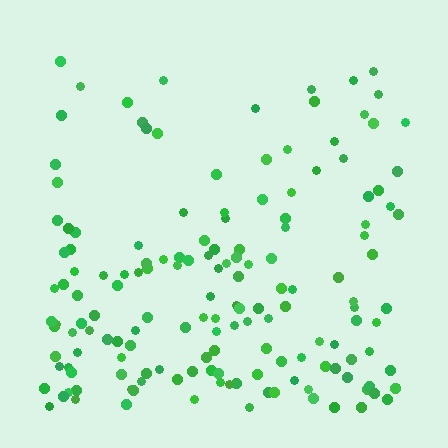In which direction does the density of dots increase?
From top to bottom, with the bottom side densest.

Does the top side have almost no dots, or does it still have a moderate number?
Still a moderate number, just noticeably fewer than the bottom.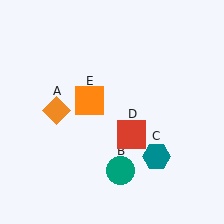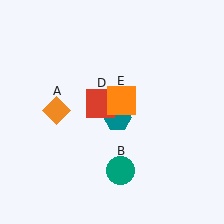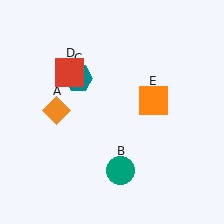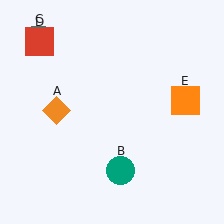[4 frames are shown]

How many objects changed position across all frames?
3 objects changed position: teal hexagon (object C), red square (object D), orange square (object E).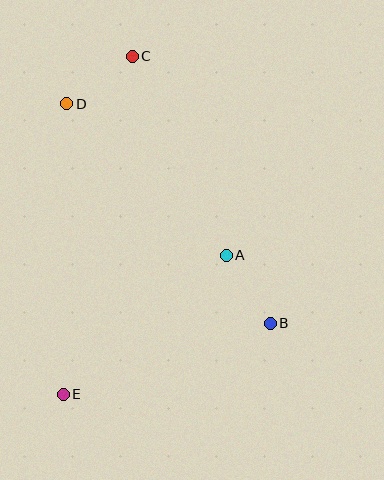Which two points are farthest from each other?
Points C and E are farthest from each other.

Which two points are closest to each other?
Points C and D are closest to each other.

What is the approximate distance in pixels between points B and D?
The distance between B and D is approximately 299 pixels.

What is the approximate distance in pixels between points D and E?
The distance between D and E is approximately 291 pixels.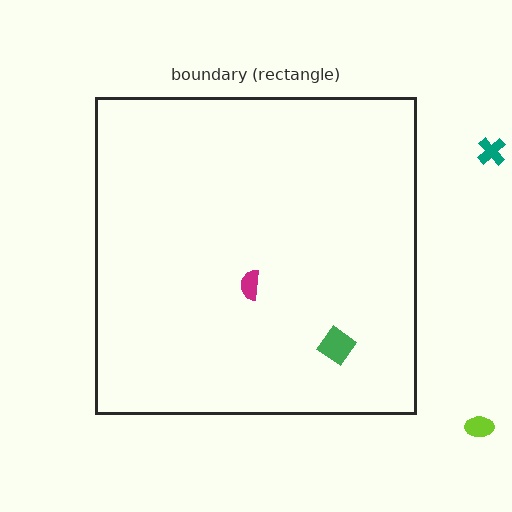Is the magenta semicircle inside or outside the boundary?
Inside.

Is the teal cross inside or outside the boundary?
Outside.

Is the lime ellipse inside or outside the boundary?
Outside.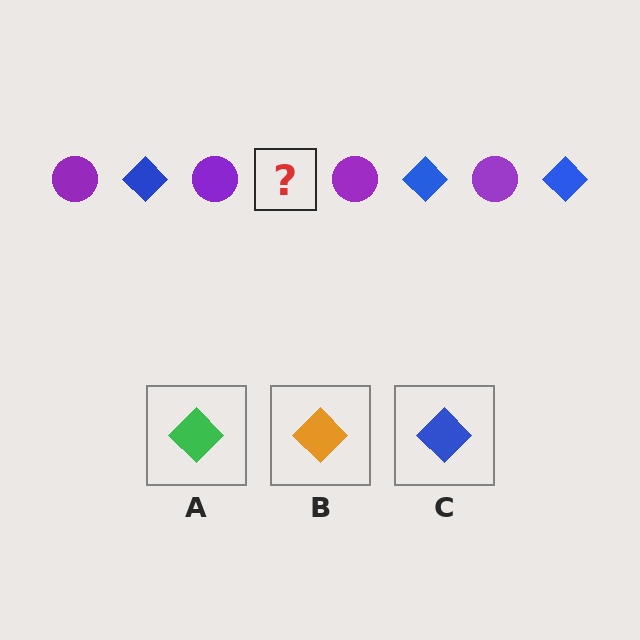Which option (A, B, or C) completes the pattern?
C.